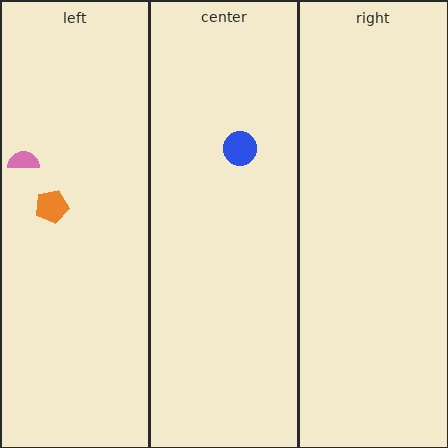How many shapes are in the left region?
2.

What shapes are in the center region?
The blue circle.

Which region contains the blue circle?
The center region.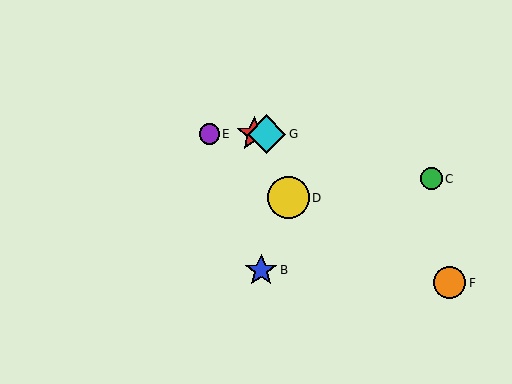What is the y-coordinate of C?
Object C is at y≈179.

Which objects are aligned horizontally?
Objects A, E, G are aligned horizontally.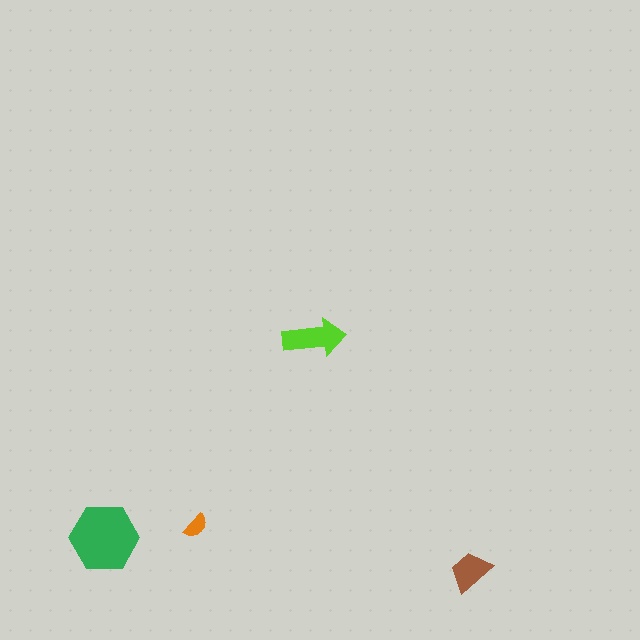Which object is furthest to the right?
The brown trapezoid is rightmost.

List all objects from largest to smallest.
The green hexagon, the lime arrow, the brown trapezoid, the orange semicircle.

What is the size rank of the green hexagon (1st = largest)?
1st.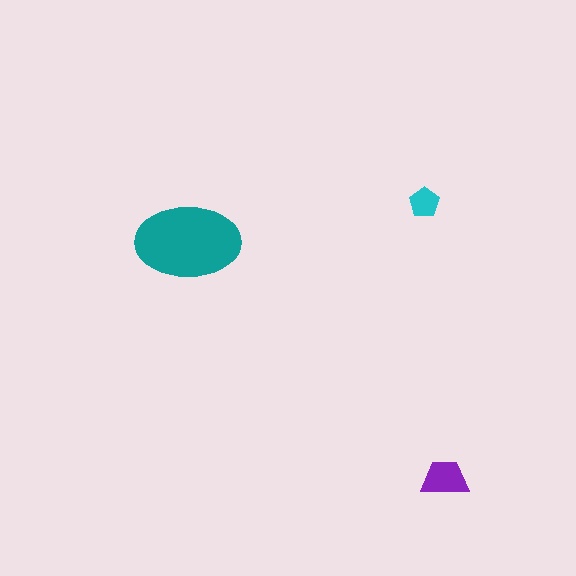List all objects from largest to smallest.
The teal ellipse, the purple trapezoid, the cyan pentagon.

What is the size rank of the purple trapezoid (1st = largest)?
2nd.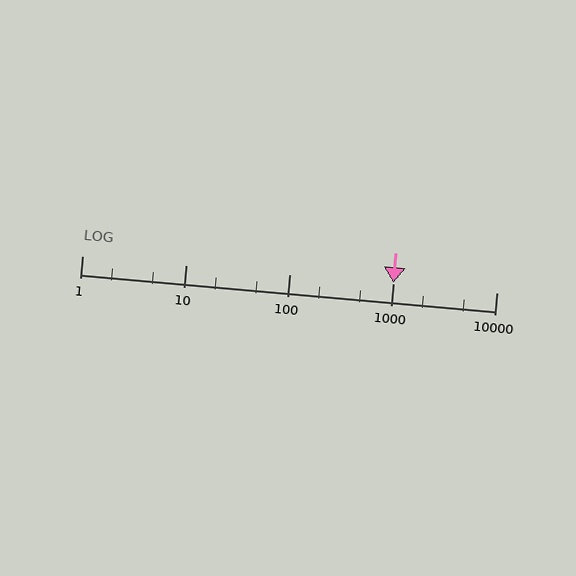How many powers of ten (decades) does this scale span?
The scale spans 4 decades, from 1 to 10000.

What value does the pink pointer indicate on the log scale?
The pointer indicates approximately 1000.